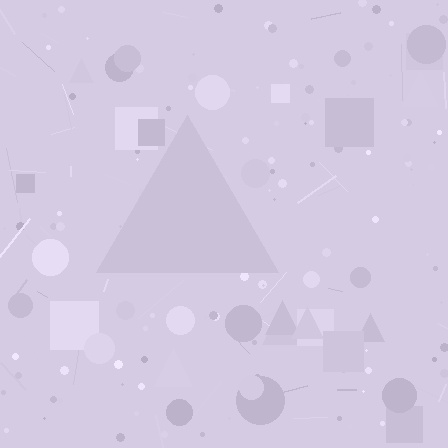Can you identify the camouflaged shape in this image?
The camouflaged shape is a triangle.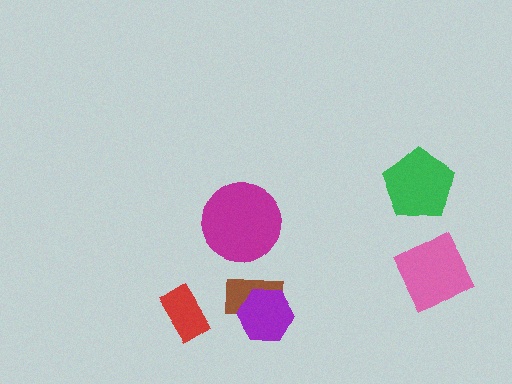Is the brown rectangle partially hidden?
Yes, it is partially covered by another shape.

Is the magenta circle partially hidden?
No, no other shape covers it.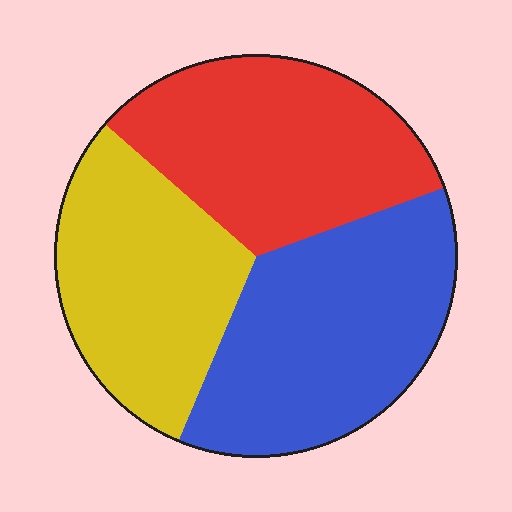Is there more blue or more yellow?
Blue.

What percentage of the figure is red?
Red takes up about one third (1/3) of the figure.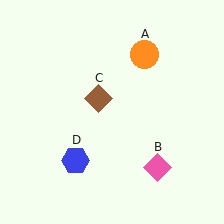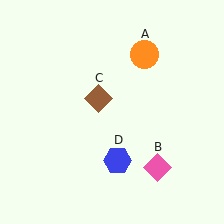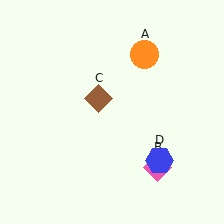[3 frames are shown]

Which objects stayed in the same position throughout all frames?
Orange circle (object A) and pink diamond (object B) and brown diamond (object C) remained stationary.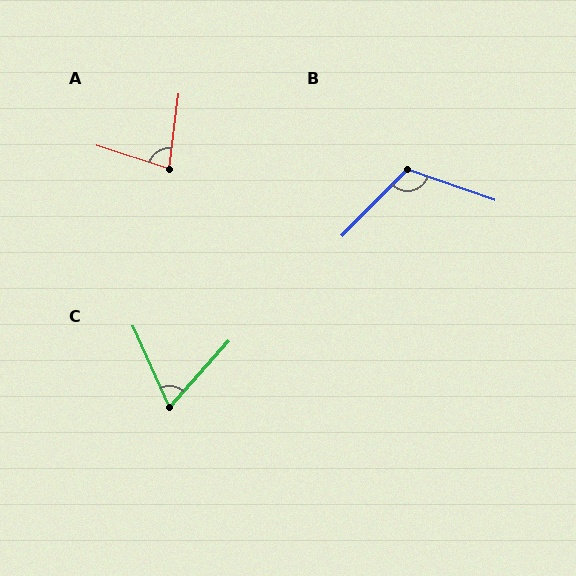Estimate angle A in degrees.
Approximately 79 degrees.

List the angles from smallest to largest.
C (66°), A (79°), B (115°).